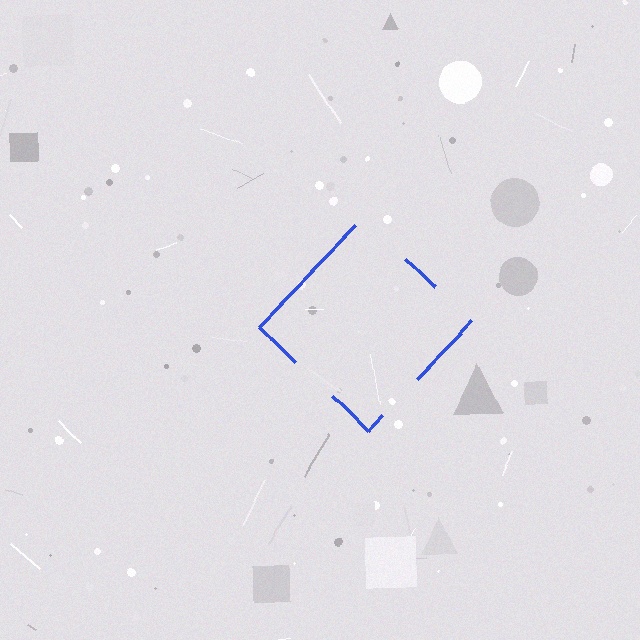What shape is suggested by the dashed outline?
The dashed outline suggests a diamond.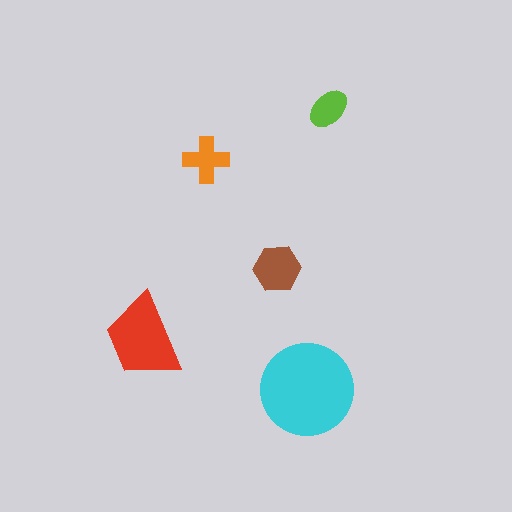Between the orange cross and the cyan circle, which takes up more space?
The cyan circle.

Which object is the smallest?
The lime ellipse.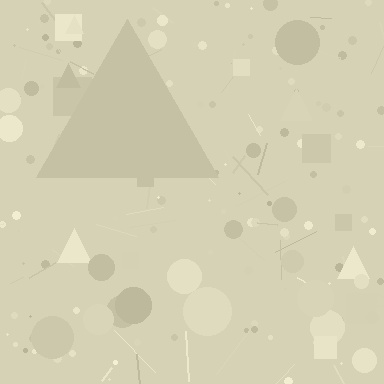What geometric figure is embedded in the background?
A triangle is embedded in the background.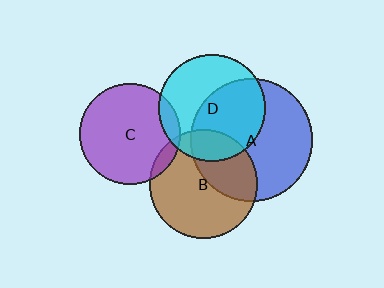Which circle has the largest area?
Circle A (blue).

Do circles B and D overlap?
Yes.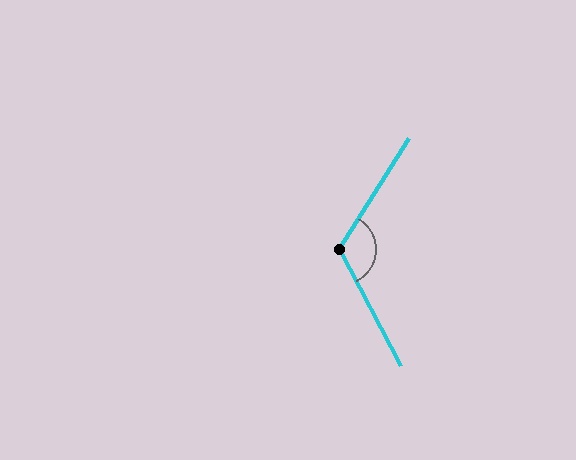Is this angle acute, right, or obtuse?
It is obtuse.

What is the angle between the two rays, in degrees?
Approximately 120 degrees.